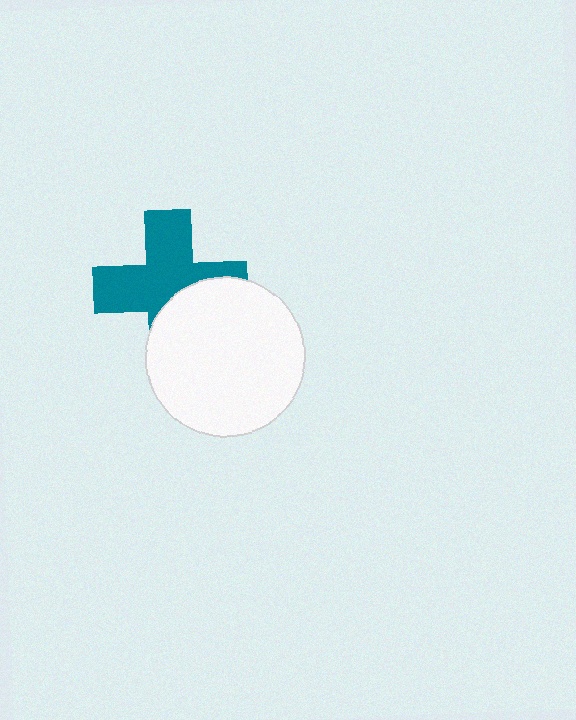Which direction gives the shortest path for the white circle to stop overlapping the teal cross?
Moving down gives the shortest separation.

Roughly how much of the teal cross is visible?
About half of it is visible (roughly 62%).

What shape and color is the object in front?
The object in front is a white circle.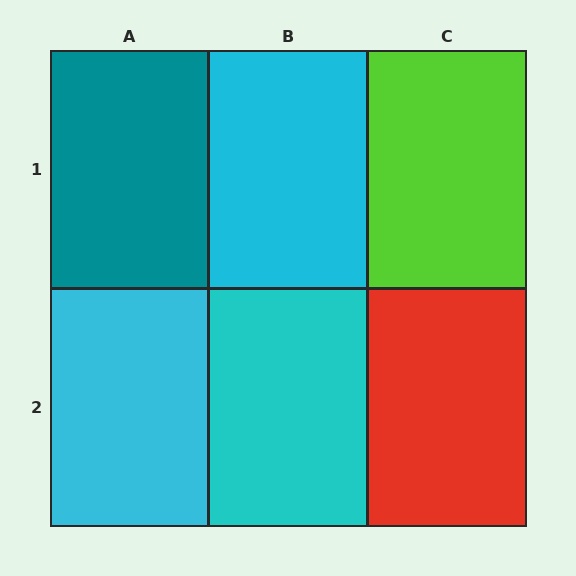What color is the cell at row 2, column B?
Cyan.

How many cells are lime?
1 cell is lime.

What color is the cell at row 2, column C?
Red.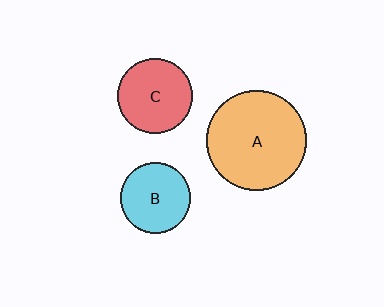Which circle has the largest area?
Circle A (orange).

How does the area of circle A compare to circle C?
Approximately 1.8 times.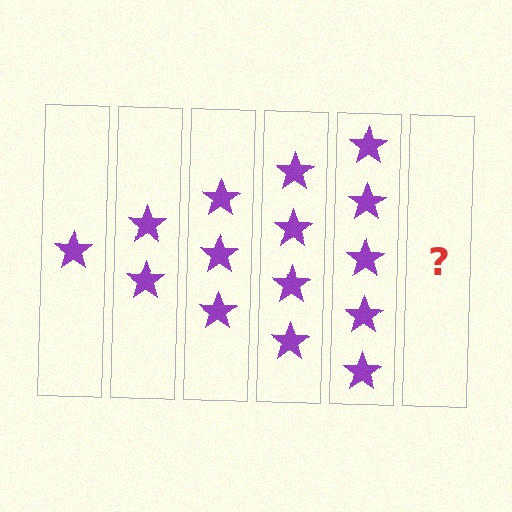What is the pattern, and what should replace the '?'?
The pattern is that each step adds one more star. The '?' should be 6 stars.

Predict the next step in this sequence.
The next step is 6 stars.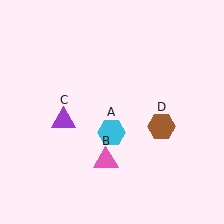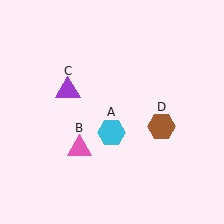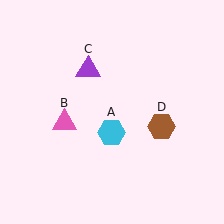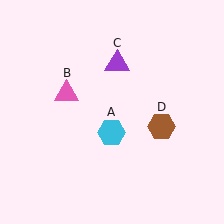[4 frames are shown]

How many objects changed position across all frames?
2 objects changed position: pink triangle (object B), purple triangle (object C).